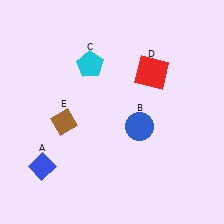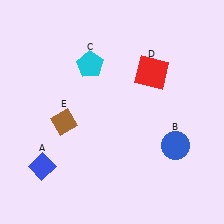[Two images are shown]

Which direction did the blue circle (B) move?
The blue circle (B) moved right.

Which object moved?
The blue circle (B) moved right.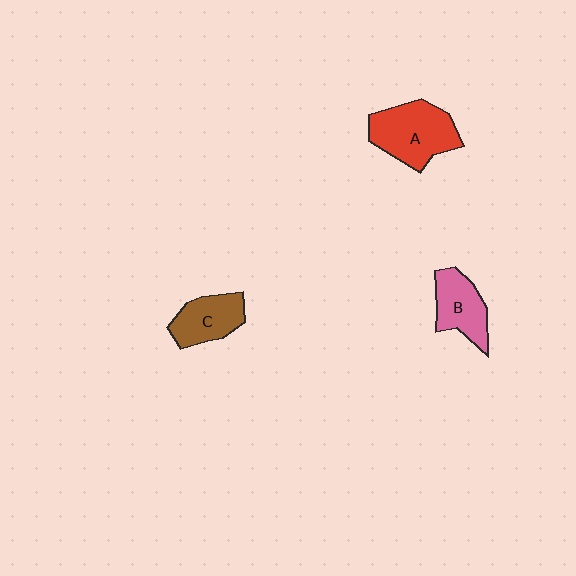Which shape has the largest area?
Shape A (red).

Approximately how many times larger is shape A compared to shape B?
Approximately 1.4 times.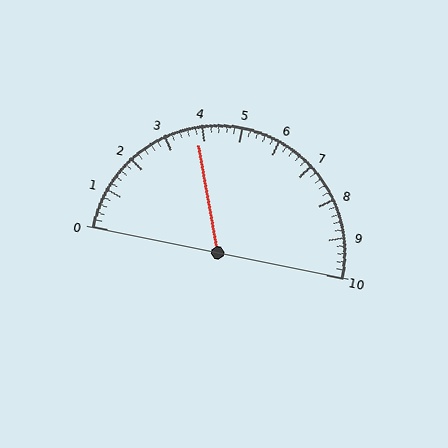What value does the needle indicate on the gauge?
The needle indicates approximately 3.8.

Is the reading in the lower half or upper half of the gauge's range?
The reading is in the lower half of the range (0 to 10).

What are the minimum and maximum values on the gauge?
The gauge ranges from 0 to 10.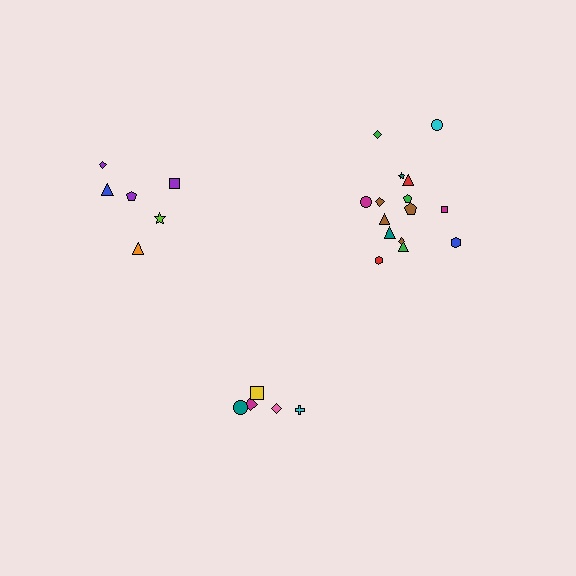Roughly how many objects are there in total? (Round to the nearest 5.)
Roughly 25 objects in total.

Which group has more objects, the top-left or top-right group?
The top-right group.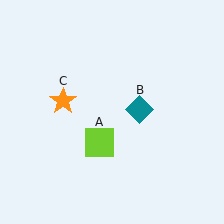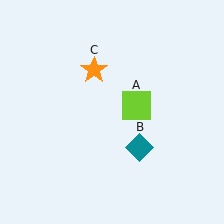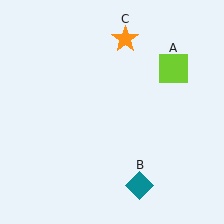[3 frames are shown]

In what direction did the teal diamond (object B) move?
The teal diamond (object B) moved down.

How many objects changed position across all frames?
3 objects changed position: lime square (object A), teal diamond (object B), orange star (object C).